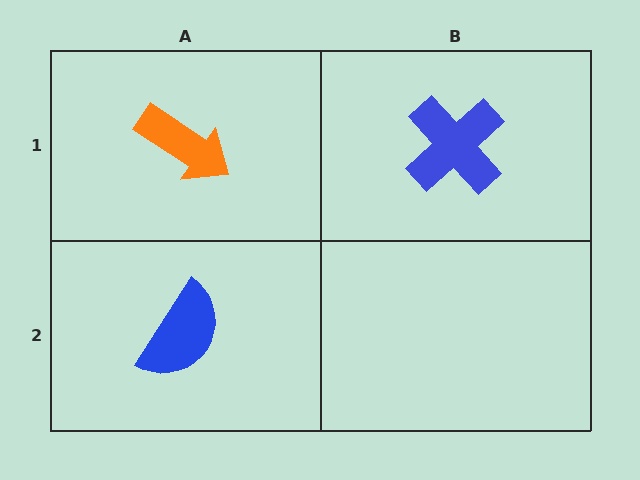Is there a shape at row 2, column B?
No, that cell is empty.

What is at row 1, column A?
An orange arrow.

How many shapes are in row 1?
2 shapes.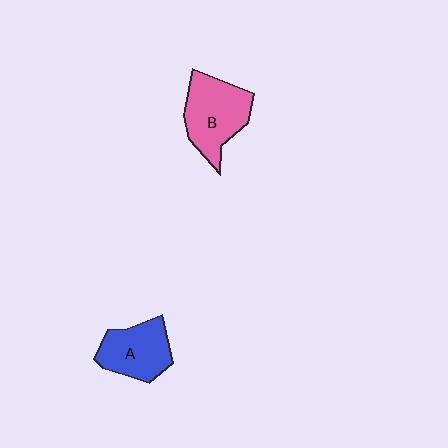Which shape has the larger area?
Shape B (pink).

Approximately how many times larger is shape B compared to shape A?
Approximately 1.2 times.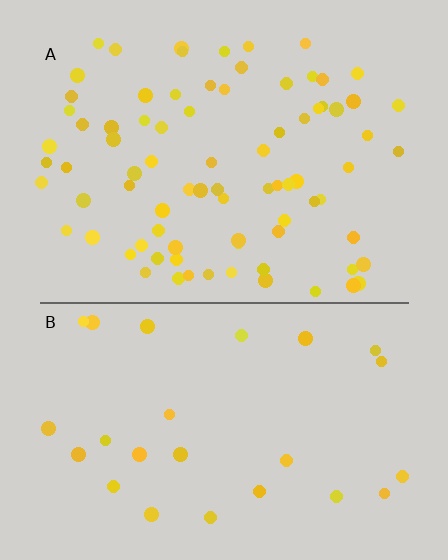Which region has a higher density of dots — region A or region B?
A (the top).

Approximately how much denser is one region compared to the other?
Approximately 3.2× — region A over region B.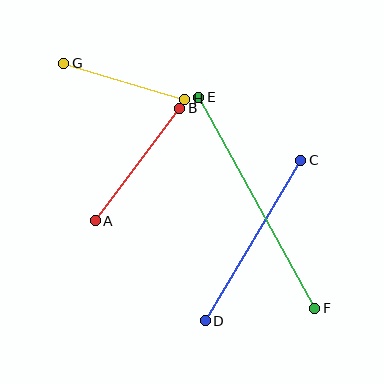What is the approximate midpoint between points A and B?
The midpoint is at approximately (138, 165) pixels.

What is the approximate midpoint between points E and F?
The midpoint is at approximately (257, 203) pixels.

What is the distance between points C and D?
The distance is approximately 187 pixels.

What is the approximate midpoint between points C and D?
The midpoint is at approximately (253, 241) pixels.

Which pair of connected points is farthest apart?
Points E and F are farthest apart.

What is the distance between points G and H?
The distance is approximately 126 pixels.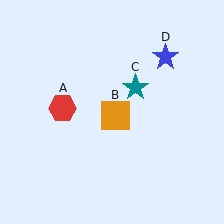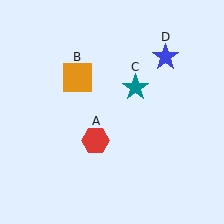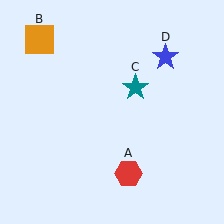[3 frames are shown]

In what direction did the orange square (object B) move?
The orange square (object B) moved up and to the left.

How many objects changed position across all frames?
2 objects changed position: red hexagon (object A), orange square (object B).